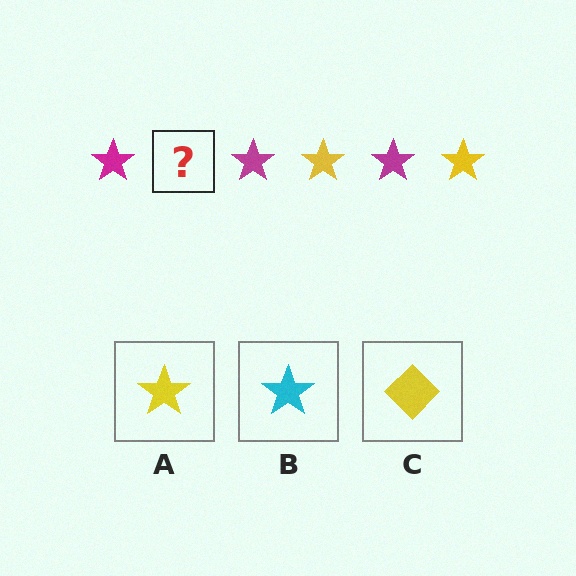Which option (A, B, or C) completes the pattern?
A.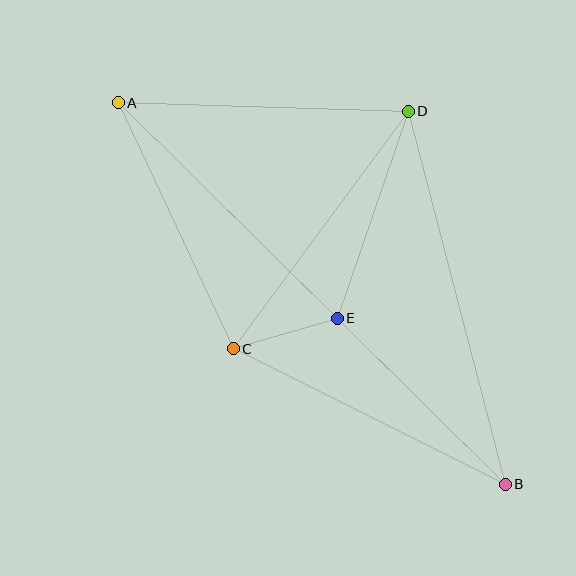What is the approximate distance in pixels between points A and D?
The distance between A and D is approximately 290 pixels.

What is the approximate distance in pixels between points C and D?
The distance between C and D is approximately 295 pixels.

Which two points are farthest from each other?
Points A and B are farthest from each other.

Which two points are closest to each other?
Points C and E are closest to each other.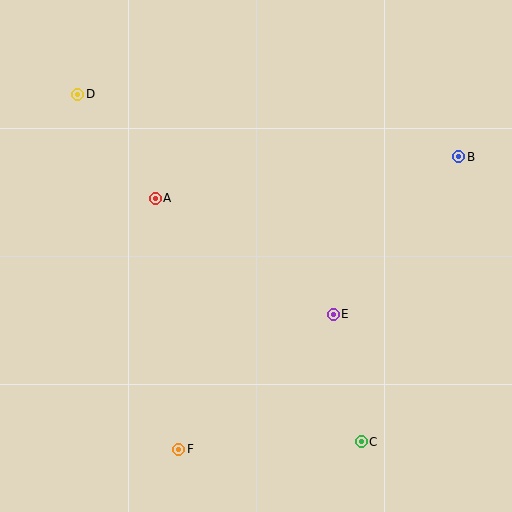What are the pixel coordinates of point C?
Point C is at (361, 442).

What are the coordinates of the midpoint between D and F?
The midpoint between D and F is at (128, 272).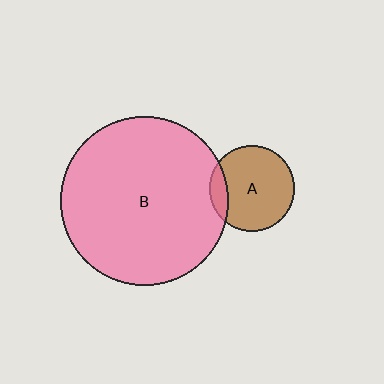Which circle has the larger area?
Circle B (pink).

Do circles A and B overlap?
Yes.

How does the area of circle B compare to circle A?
Approximately 3.9 times.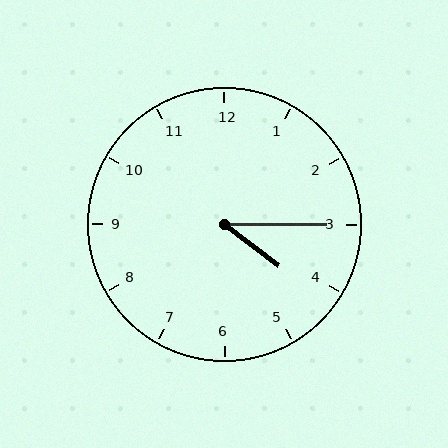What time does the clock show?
4:15.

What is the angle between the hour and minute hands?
Approximately 38 degrees.